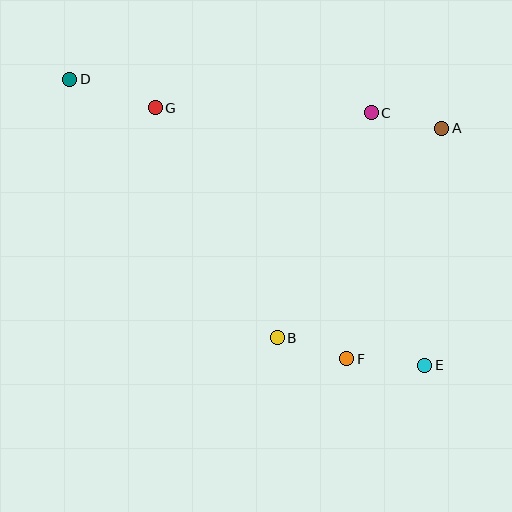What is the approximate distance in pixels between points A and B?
The distance between A and B is approximately 267 pixels.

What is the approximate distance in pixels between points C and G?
The distance between C and G is approximately 216 pixels.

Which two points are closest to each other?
Points A and C are closest to each other.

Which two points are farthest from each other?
Points D and E are farthest from each other.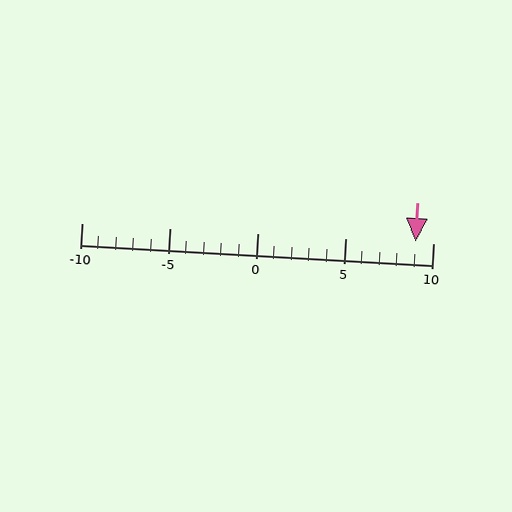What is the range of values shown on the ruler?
The ruler shows values from -10 to 10.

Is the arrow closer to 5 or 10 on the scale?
The arrow is closer to 10.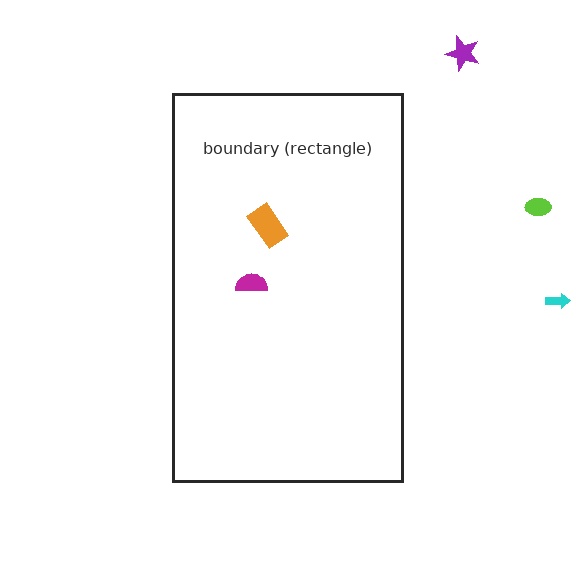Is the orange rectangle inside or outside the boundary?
Inside.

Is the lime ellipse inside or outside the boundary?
Outside.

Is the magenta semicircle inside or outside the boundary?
Inside.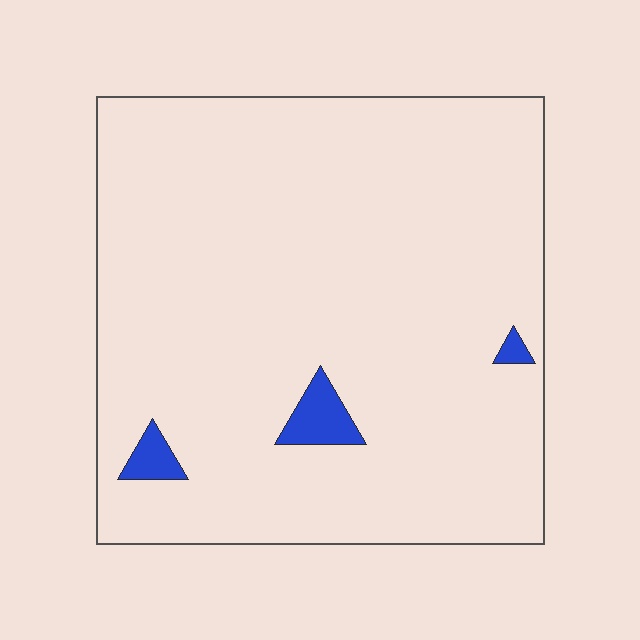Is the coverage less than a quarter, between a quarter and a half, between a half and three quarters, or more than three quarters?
Less than a quarter.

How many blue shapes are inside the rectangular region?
3.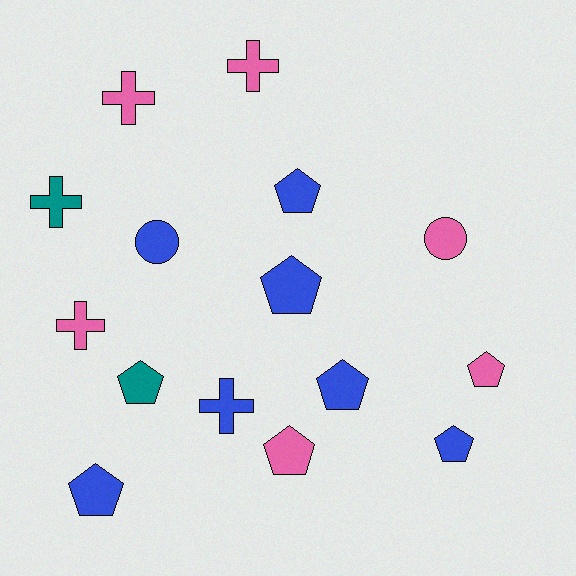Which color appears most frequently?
Blue, with 7 objects.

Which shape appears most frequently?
Pentagon, with 8 objects.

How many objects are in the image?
There are 15 objects.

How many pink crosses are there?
There are 3 pink crosses.